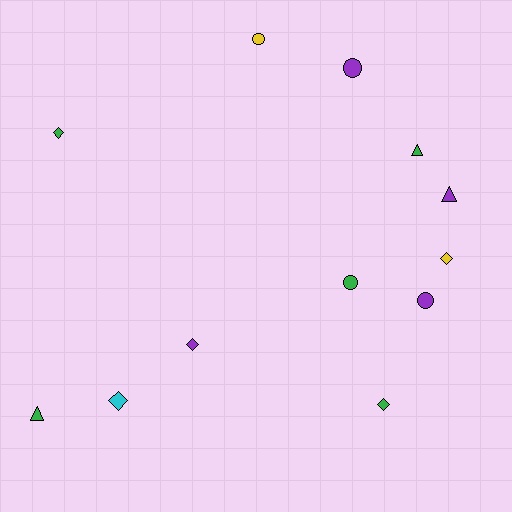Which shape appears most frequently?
Diamond, with 5 objects.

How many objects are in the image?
There are 12 objects.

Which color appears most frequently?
Green, with 5 objects.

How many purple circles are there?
There are 2 purple circles.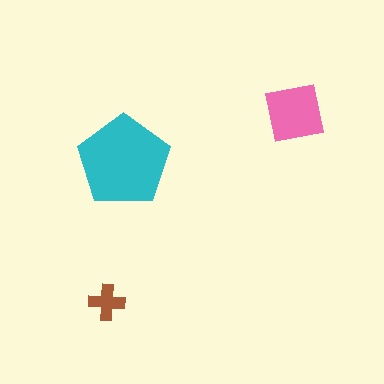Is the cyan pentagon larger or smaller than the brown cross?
Larger.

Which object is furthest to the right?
The pink square is rightmost.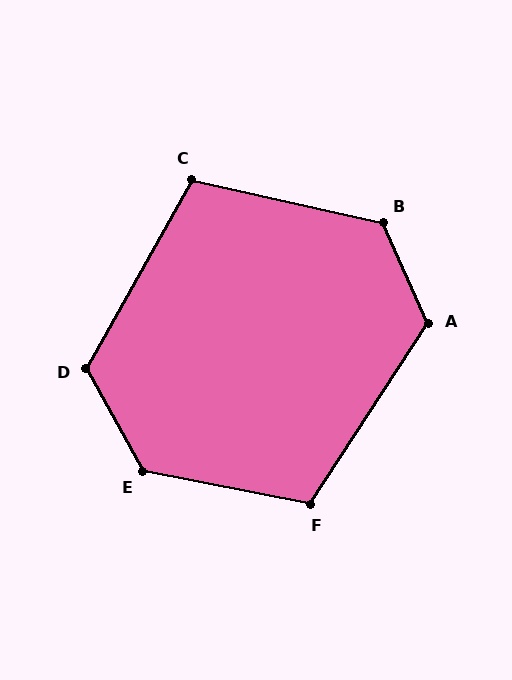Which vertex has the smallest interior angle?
C, at approximately 107 degrees.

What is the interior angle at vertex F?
Approximately 112 degrees (obtuse).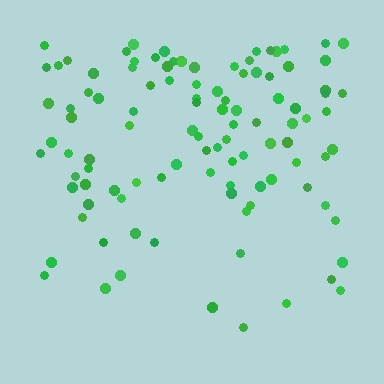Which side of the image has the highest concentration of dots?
The top.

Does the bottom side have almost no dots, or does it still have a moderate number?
Still a moderate number, just noticeably fewer than the top.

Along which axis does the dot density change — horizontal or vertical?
Vertical.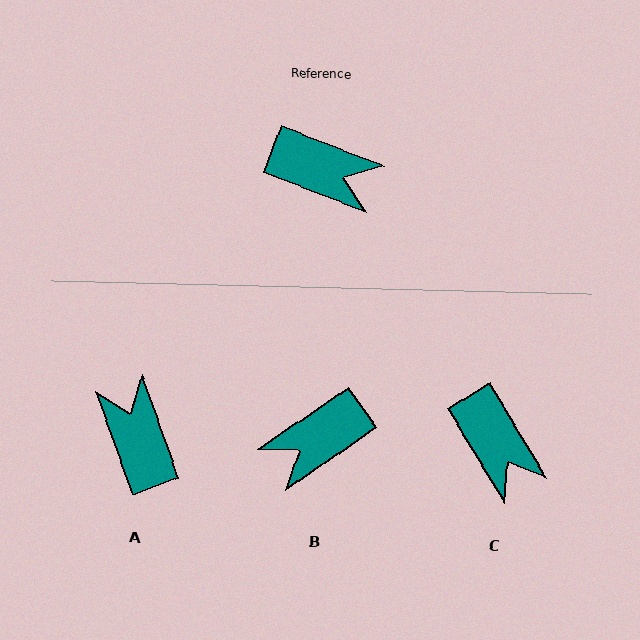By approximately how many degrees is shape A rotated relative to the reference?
Approximately 131 degrees counter-clockwise.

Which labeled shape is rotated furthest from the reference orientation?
A, about 131 degrees away.